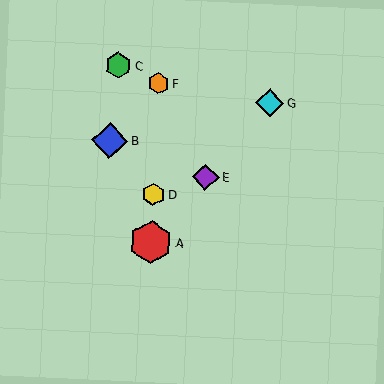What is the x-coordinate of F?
Object F is at x≈158.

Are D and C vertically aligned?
No, D is at x≈153 and C is at x≈119.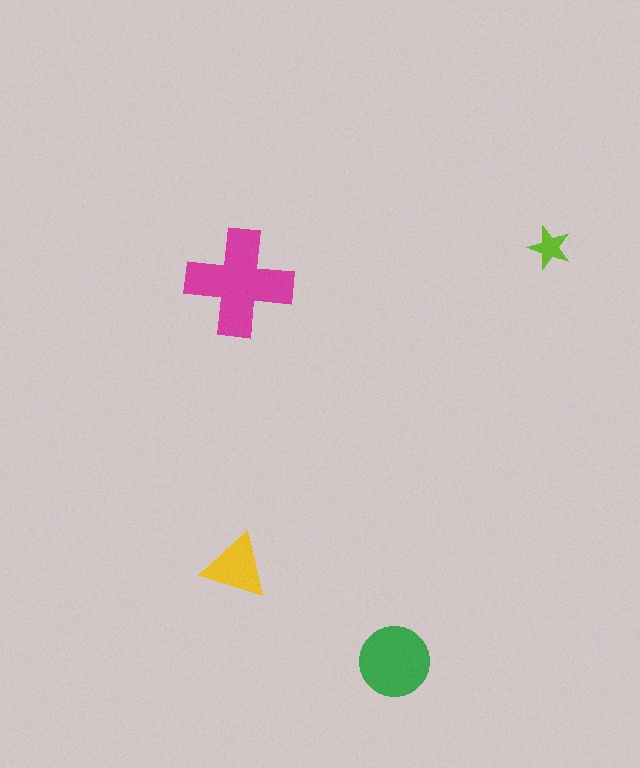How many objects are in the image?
There are 4 objects in the image.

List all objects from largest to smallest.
The magenta cross, the green circle, the yellow triangle, the lime star.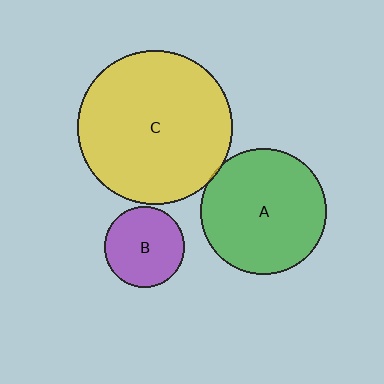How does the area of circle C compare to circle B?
Approximately 3.7 times.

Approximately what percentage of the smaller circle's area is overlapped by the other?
Approximately 5%.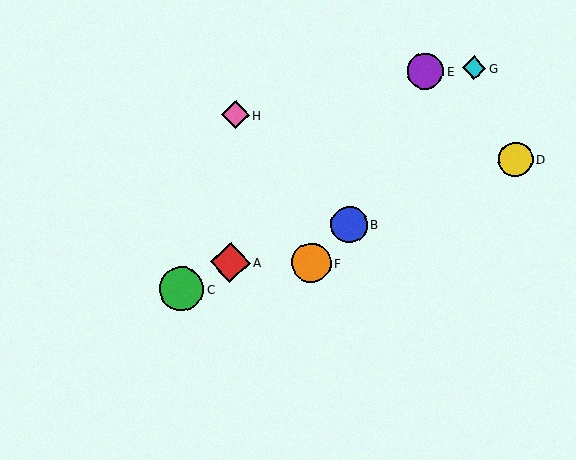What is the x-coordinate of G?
Object G is at x≈474.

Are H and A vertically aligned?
Yes, both are at x≈235.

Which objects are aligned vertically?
Objects A, H are aligned vertically.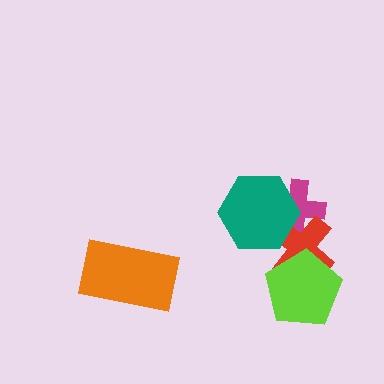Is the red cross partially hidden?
Yes, it is partially covered by another shape.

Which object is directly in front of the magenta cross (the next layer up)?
The red cross is directly in front of the magenta cross.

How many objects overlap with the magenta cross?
2 objects overlap with the magenta cross.